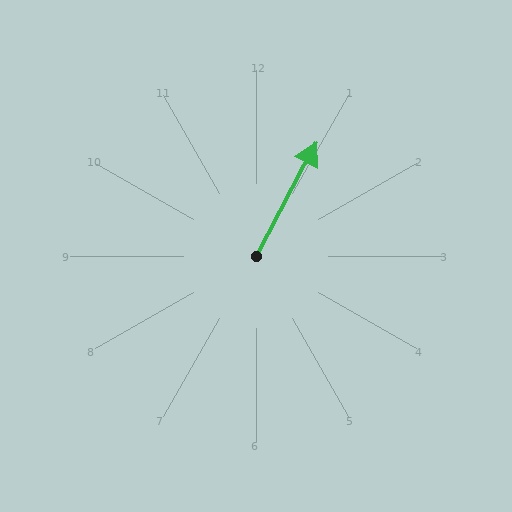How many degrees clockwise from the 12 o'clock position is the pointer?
Approximately 28 degrees.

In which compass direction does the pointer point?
Northeast.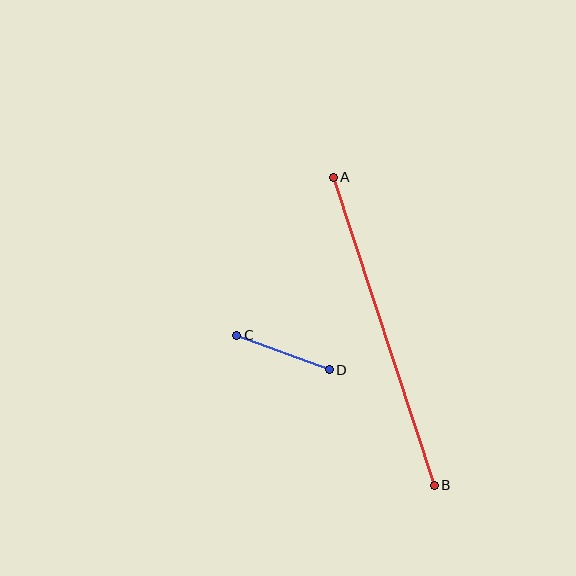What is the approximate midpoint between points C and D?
The midpoint is at approximately (283, 353) pixels.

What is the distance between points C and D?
The distance is approximately 99 pixels.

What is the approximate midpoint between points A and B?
The midpoint is at approximately (384, 331) pixels.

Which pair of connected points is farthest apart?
Points A and B are farthest apart.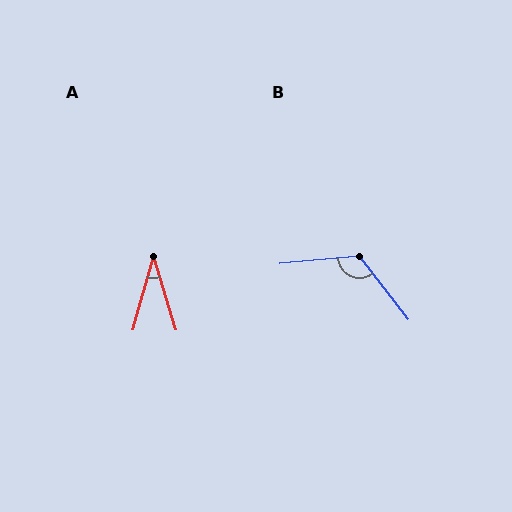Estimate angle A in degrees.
Approximately 33 degrees.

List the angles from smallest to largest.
A (33°), B (122°).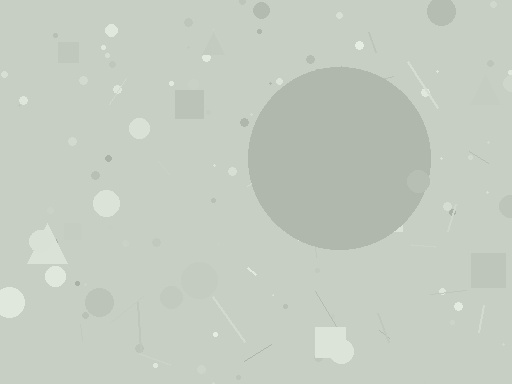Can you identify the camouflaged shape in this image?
The camouflaged shape is a circle.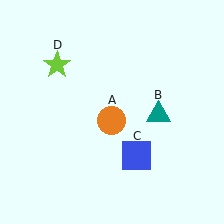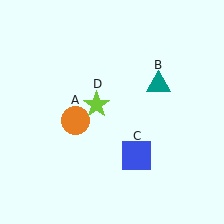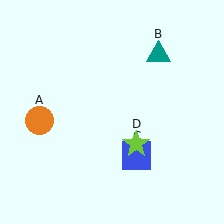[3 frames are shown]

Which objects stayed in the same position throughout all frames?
Blue square (object C) remained stationary.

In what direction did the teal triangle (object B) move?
The teal triangle (object B) moved up.